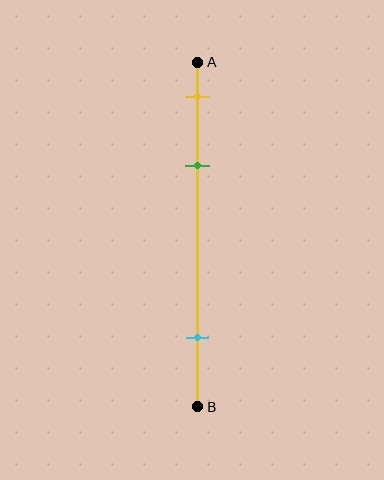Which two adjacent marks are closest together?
The yellow and green marks are the closest adjacent pair.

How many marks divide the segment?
There are 3 marks dividing the segment.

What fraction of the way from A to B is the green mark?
The green mark is approximately 30% (0.3) of the way from A to B.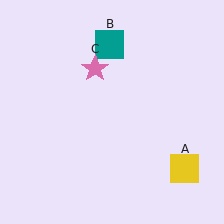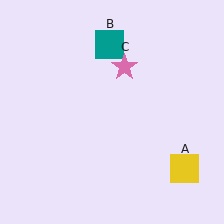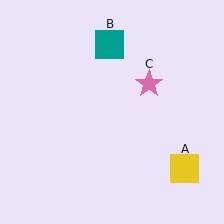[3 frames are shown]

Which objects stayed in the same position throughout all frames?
Yellow square (object A) and teal square (object B) remained stationary.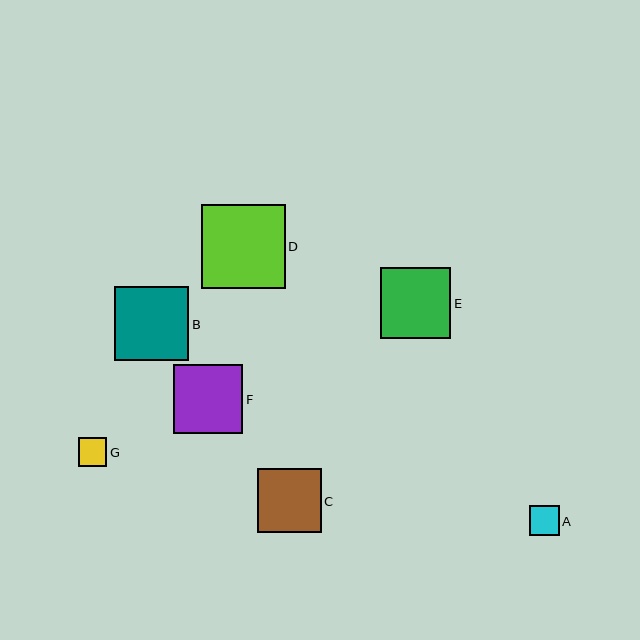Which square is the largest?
Square D is the largest with a size of approximately 84 pixels.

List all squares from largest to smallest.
From largest to smallest: D, B, E, F, C, A, G.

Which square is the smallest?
Square G is the smallest with a size of approximately 29 pixels.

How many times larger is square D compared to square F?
Square D is approximately 1.2 times the size of square F.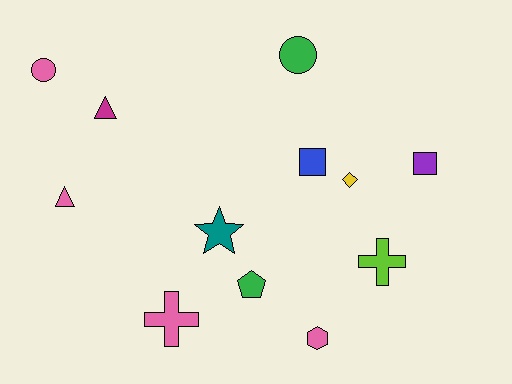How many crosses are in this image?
There are 2 crosses.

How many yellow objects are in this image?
There is 1 yellow object.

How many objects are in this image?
There are 12 objects.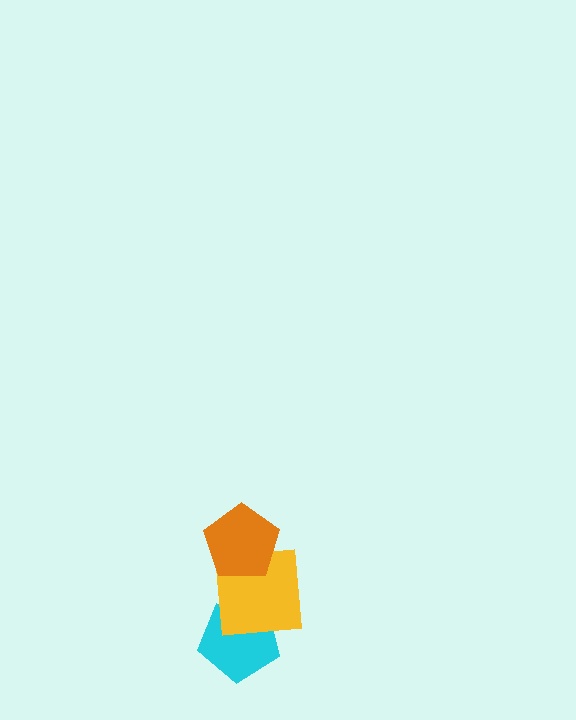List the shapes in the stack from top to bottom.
From top to bottom: the orange pentagon, the yellow square, the cyan pentagon.